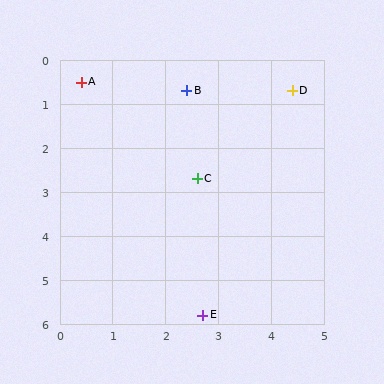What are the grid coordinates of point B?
Point B is at approximately (2.4, 0.7).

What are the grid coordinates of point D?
Point D is at approximately (4.4, 0.7).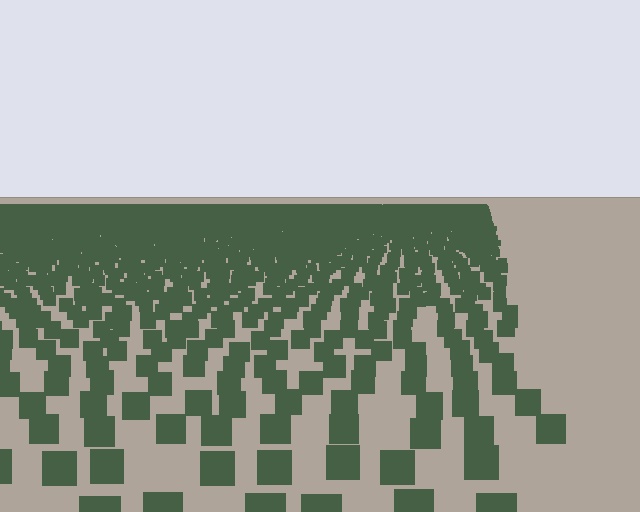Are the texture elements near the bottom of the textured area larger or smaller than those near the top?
Larger. Near the bottom, elements are closer to the viewer and appear at a bigger on-screen size.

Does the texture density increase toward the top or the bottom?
Density increases toward the top.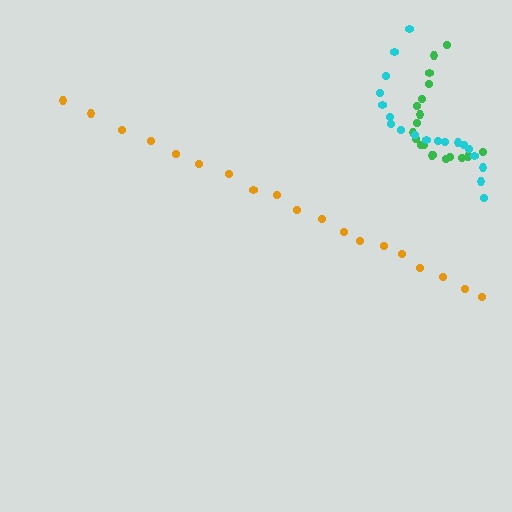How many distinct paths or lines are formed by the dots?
There are 3 distinct paths.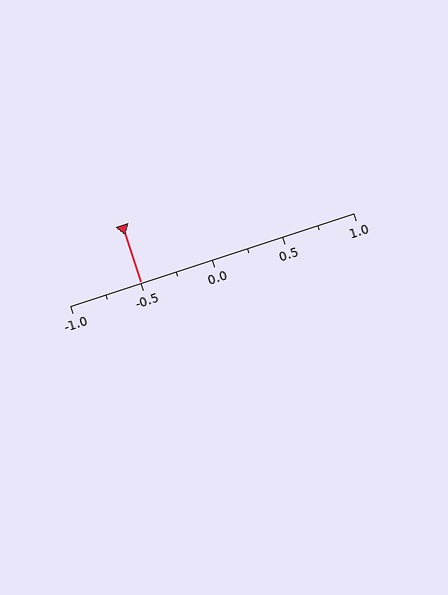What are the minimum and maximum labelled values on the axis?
The axis runs from -1.0 to 1.0.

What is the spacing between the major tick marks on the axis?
The major ticks are spaced 0.5 apart.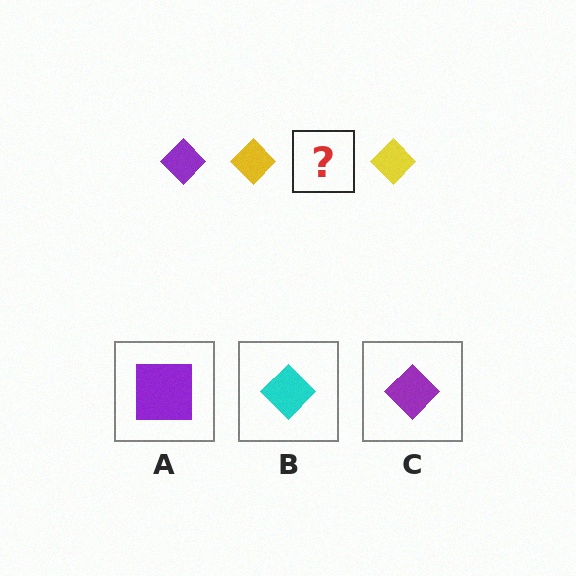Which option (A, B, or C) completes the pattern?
C.